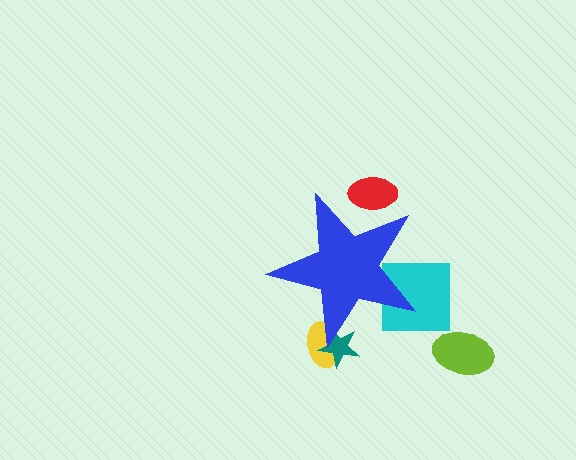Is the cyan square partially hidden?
Yes, the cyan square is partially hidden behind the blue star.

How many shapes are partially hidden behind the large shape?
4 shapes are partially hidden.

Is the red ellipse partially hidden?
Yes, the red ellipse is partially hidden behind the blue star.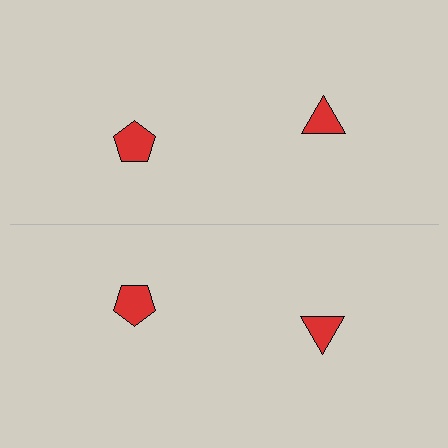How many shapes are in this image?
There are 4 shapes in this image.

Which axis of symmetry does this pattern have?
The pattern has a horizontal axis of symmetry running through the center of the image.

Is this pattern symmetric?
Yes, this pattern has bilateral (reflection) symmetry.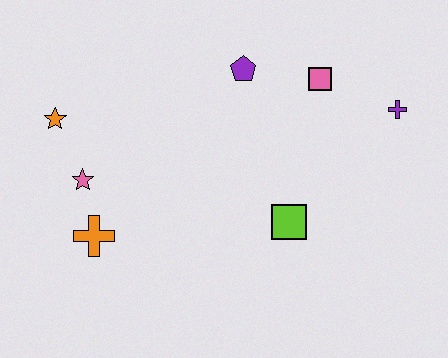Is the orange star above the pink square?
No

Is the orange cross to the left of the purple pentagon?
Yes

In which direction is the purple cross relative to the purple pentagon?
The purple cross is to the right of the purple pentagon.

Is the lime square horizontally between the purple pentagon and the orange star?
No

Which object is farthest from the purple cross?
The orange star is farthest from the purple cross.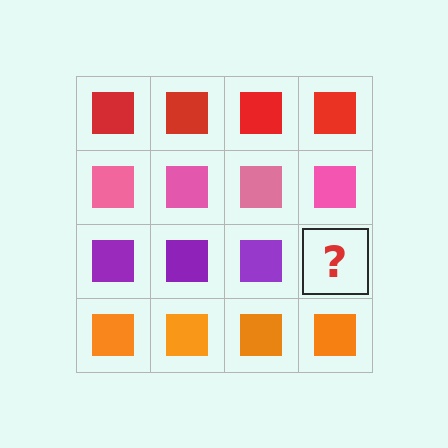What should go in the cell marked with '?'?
The missing cell should contain a purple square.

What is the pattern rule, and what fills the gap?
The rule is that each row has a consistent color. The gap should be filled with a purple square.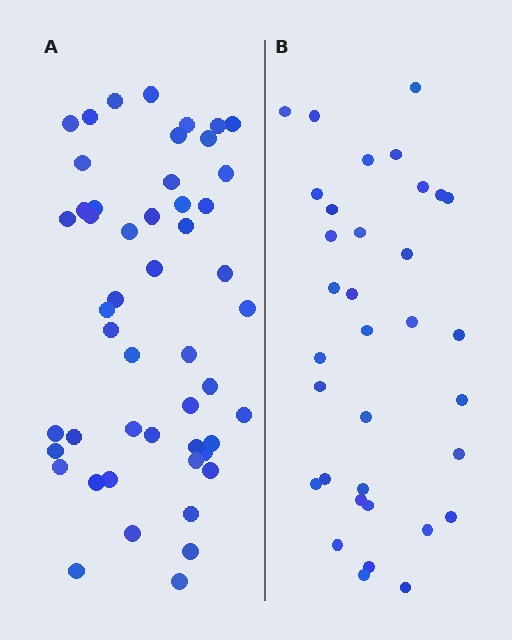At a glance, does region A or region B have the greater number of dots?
Region A (the left region) has more dots.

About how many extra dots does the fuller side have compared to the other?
Region A has approximately 15 more dots than region B.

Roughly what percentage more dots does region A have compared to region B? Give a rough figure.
About 45% more.